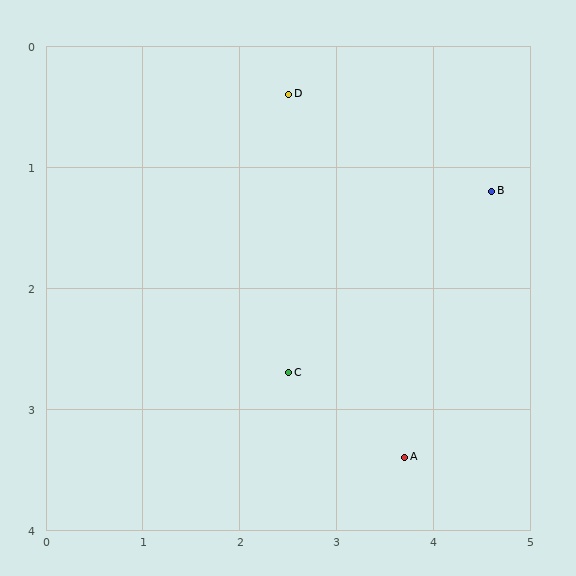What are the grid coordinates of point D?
Point D is at approximately (2.5, 0.4).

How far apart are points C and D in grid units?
Points C and D are about 2.3 grid units apart.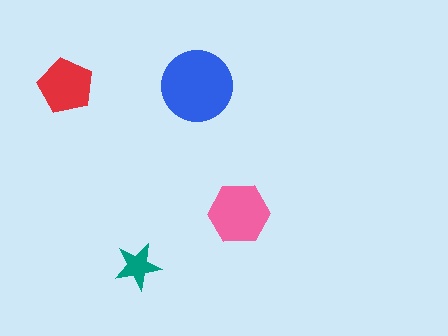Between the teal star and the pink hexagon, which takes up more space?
The pink hexagon.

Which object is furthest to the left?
The red pentagon is leftmost.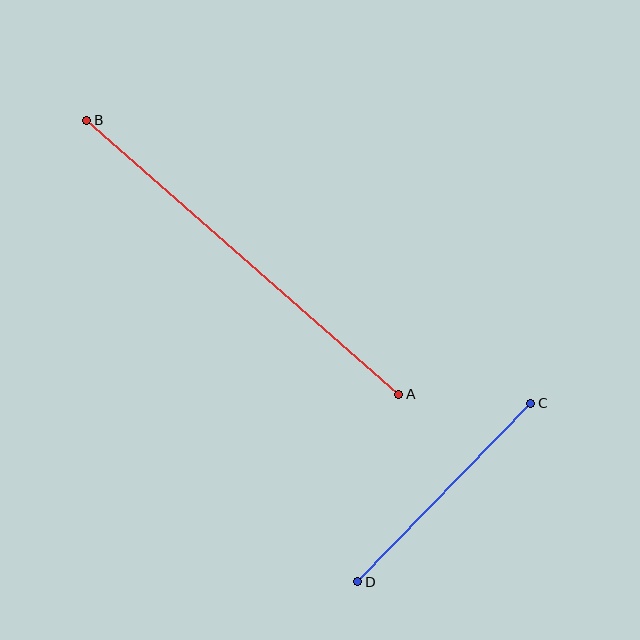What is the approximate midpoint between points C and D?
The midpoint is at approximately (444, 492) pixels.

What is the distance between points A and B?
The distance is approximately 415 pixels.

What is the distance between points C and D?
The distance is approximately 249 pixels.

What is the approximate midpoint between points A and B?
The midpoint is at approximately (243, 257) pixels.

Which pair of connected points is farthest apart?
Points A and B are farthest apart.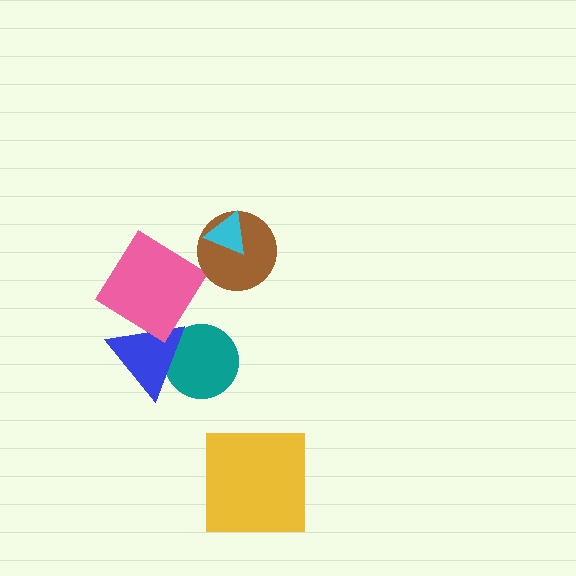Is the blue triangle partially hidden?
Yes, it is partially covered by another shape.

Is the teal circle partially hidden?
Yes, it is partially covered by another shape.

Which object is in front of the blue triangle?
The pink diamond is in front of the blue triangle.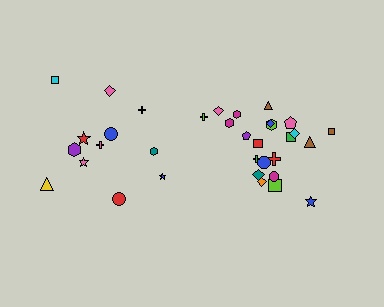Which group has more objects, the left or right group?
The right group.